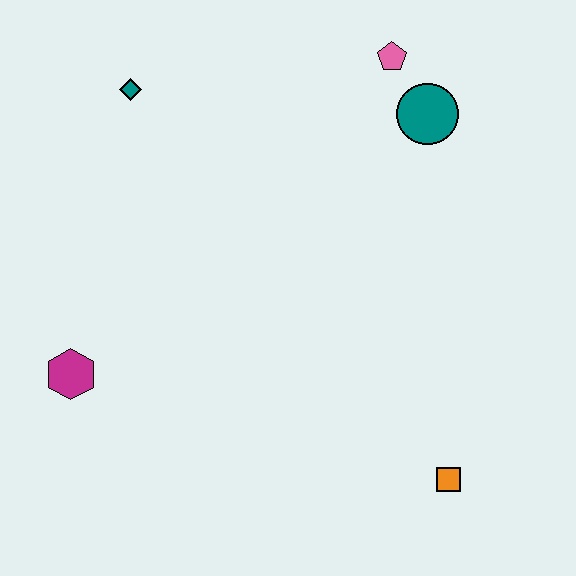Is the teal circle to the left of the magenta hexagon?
No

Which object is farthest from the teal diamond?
The orange square is farthest from the teal diamond.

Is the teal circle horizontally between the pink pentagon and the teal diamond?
No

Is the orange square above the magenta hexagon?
No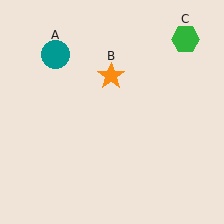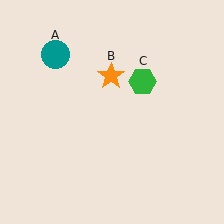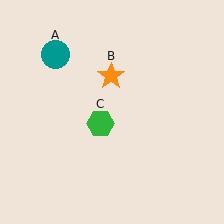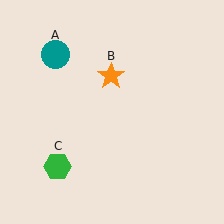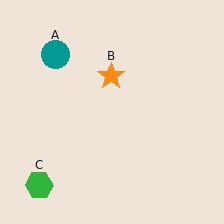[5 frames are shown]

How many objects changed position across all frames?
1 object changed position: green hexagon (object C).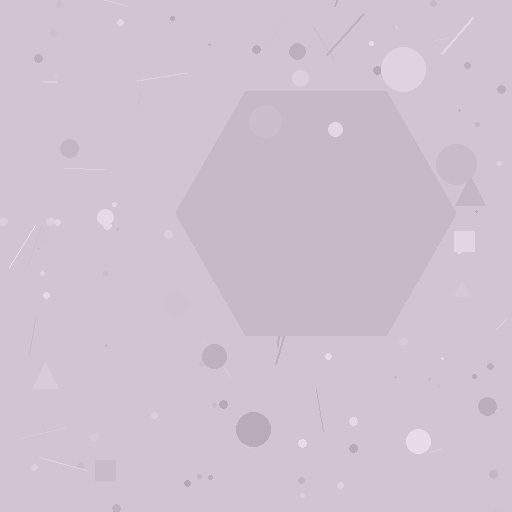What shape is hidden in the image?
A hexagon is hidden in the image.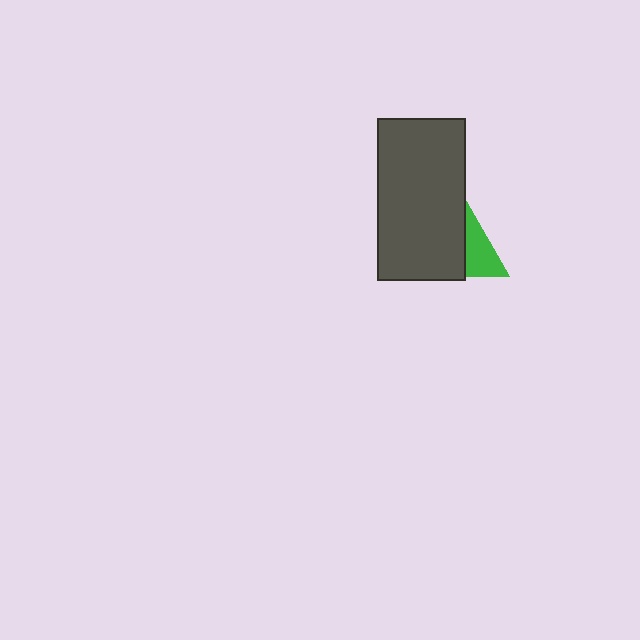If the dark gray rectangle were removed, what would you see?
You would see the complete green triangle.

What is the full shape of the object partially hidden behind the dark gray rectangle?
The partially hidden object is a green triangle.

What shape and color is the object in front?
The object in front is a dark gray rectangle.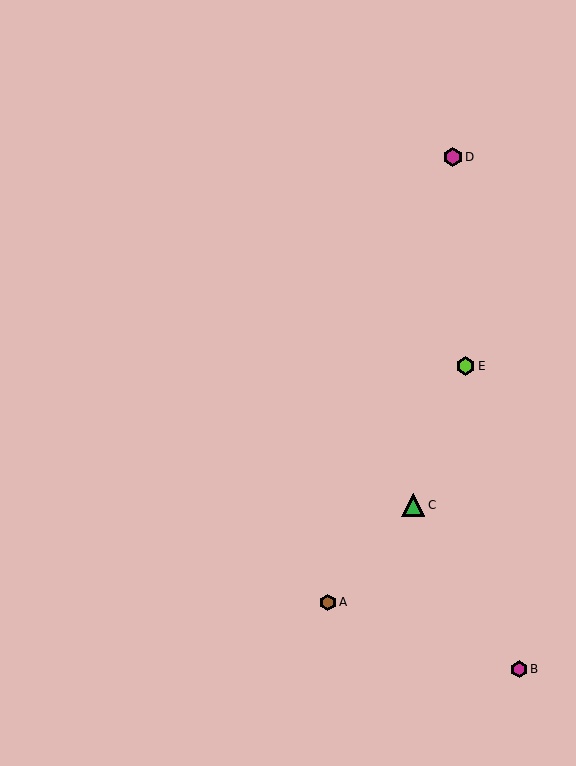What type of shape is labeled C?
Shape C is a green triangle.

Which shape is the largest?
The green triangle (labeled C) is the largest.